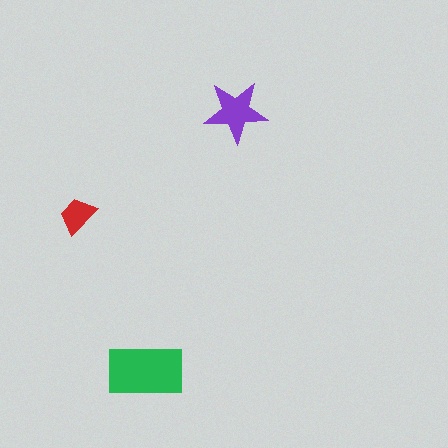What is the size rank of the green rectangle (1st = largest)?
1st.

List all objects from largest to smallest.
The green rectangle, the purple star, the red trapezoid.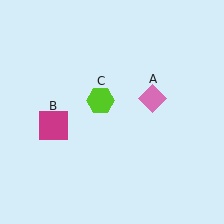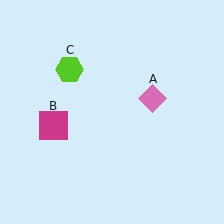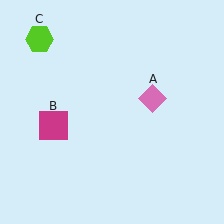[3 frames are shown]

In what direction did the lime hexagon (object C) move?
The lime hexagon (object C) moved up and to the left.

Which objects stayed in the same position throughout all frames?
Pink diamond (object A) and magenta square (object B) remained stationary.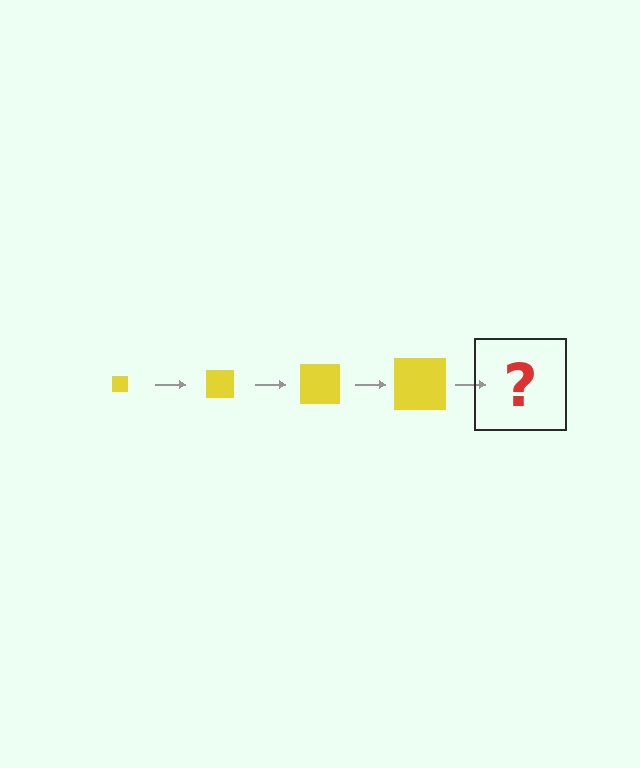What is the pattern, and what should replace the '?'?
The pattern is that the square gets progressively larger each step. The '?' should be a yellow square, larger than the previous one.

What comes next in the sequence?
The next element should be a yellow square, larger than the previous one.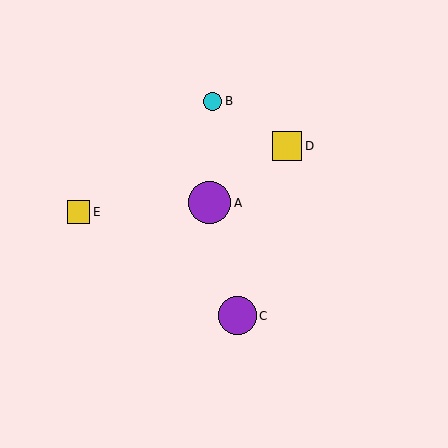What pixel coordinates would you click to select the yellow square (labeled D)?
Click at (287, 146) to select the yellow square D.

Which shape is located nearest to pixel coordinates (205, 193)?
The purple circle (labeled A) at (210, 203) is nearest to that location.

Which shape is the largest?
The purple circle (labeled A) is the largest.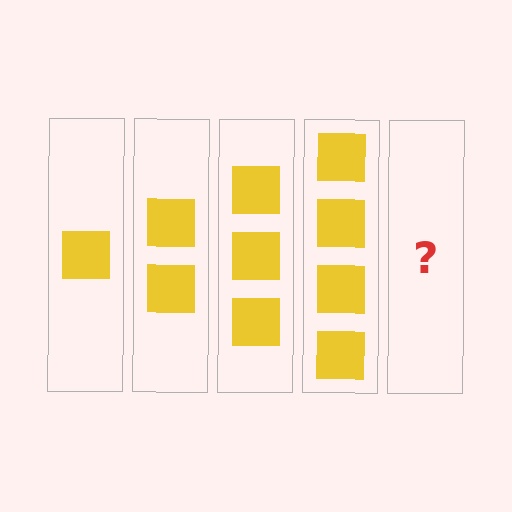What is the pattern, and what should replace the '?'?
The pattern is that each step adds one more square. The '?' should be 5 squares.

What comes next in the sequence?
The next element should be 5 squares.